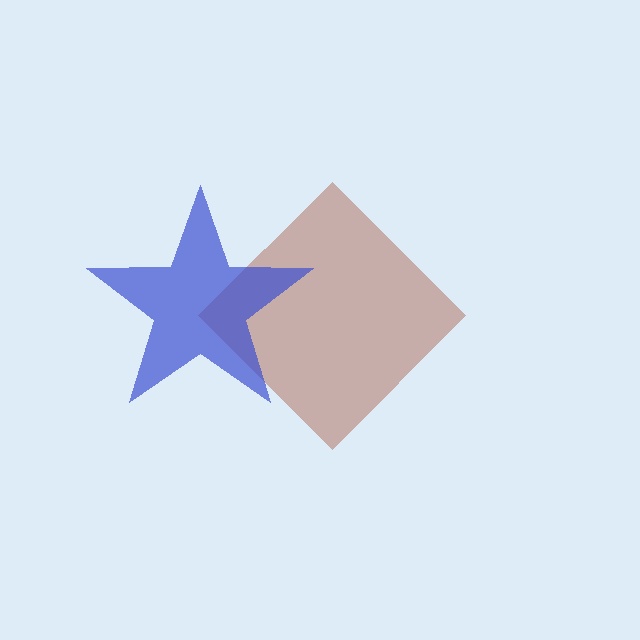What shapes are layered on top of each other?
The layered shapes are: a brown diamond, a blue star.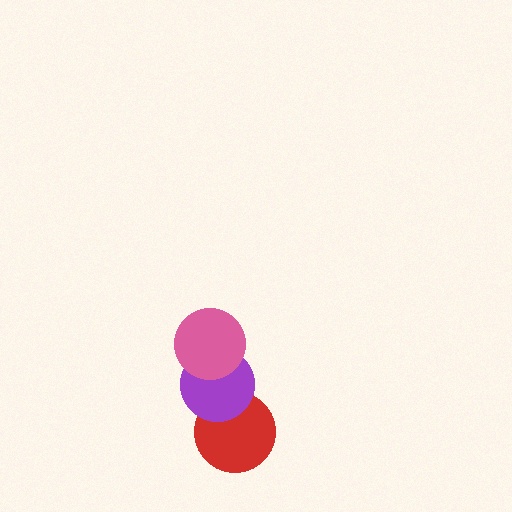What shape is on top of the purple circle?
The pink circle is on top of the purple circle.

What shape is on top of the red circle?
The purple circle is on top of the red circle.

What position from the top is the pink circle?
The pink circle is 1st from the top.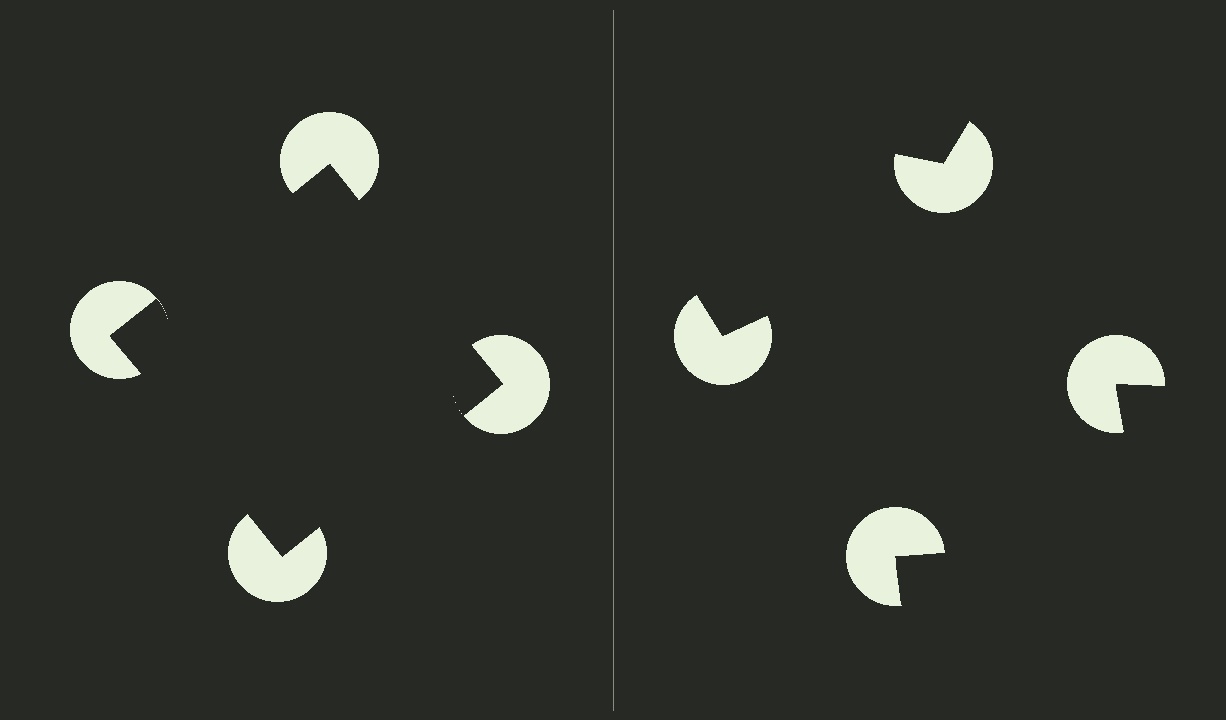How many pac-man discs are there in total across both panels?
8 — 4 on each side.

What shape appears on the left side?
An illusory square.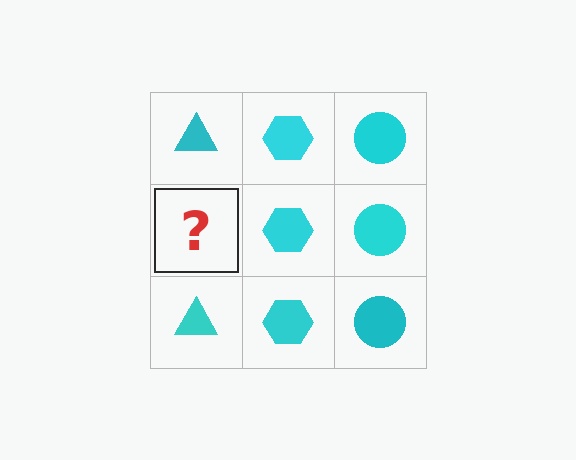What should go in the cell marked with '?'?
The missing cell should contain a cyan triangle.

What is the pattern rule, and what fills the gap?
The rule is that each column has a consistent shape. The gap should be filled with a cyan triangle.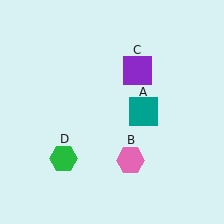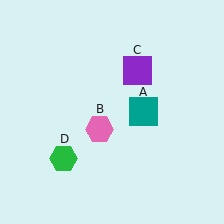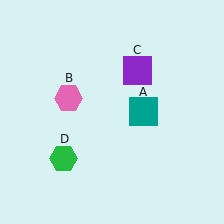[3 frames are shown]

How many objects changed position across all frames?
1 object changed position: pink hexagon (object B).